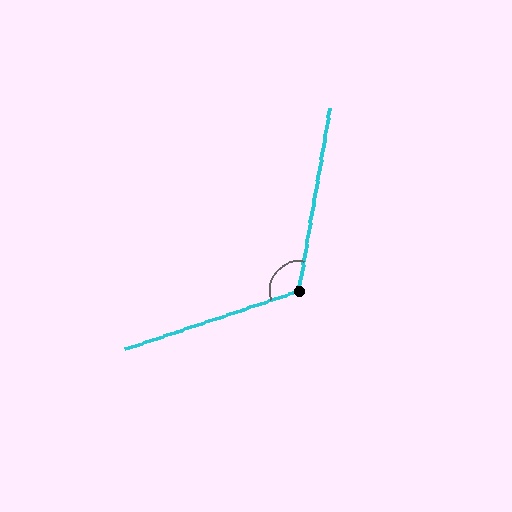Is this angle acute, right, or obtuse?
It is obtuse.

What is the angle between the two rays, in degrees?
Approximately 118 degrees.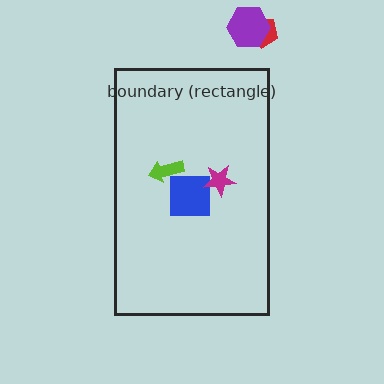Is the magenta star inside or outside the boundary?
Inside.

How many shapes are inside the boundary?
3 inside, 2 outside.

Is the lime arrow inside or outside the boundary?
Inside.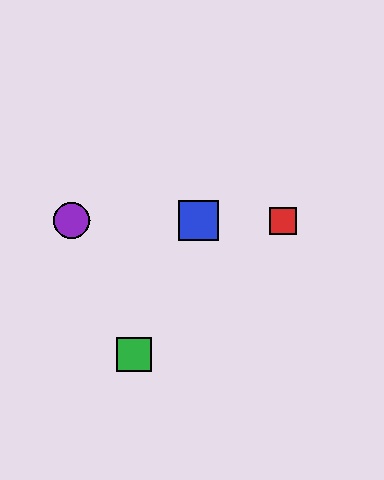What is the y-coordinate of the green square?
The green square is at y≈354.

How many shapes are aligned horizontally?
4 shapes (the red square, the blue square, the yellow diamond, the purple circle) are aligned horizontally.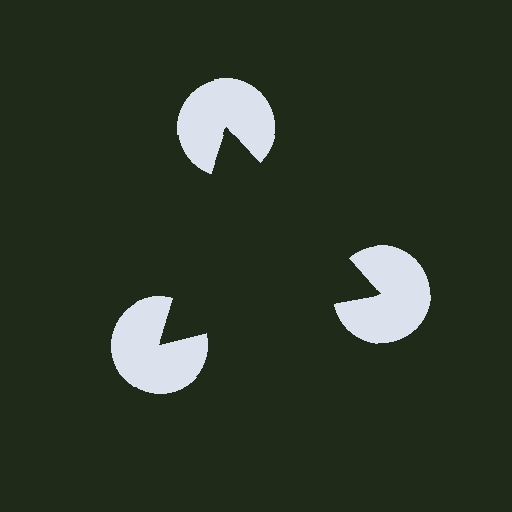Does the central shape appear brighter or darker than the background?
It typically appears slightly darker than the background, even though no actual brightness change is drawn.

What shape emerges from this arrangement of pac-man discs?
An illusory triangle — its edges are inferred from the aligned wedge cuts in the pac-man discs, not physically drawn.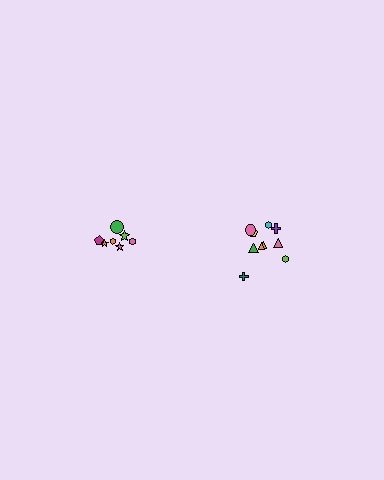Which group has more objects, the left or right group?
The right group.